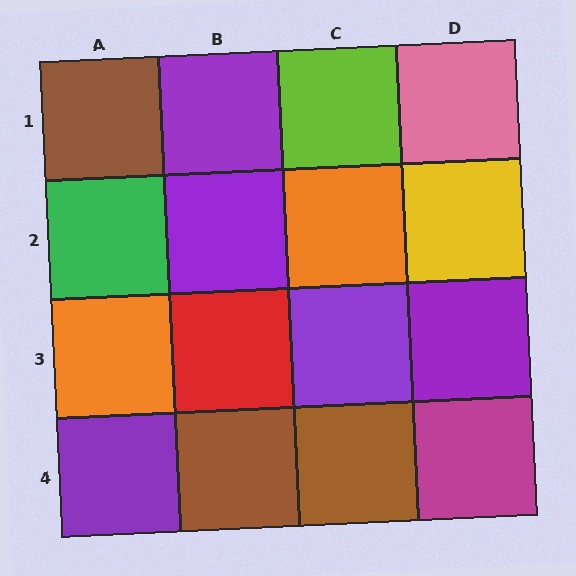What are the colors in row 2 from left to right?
Green, purple, orange, yellow.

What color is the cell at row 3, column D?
Purple.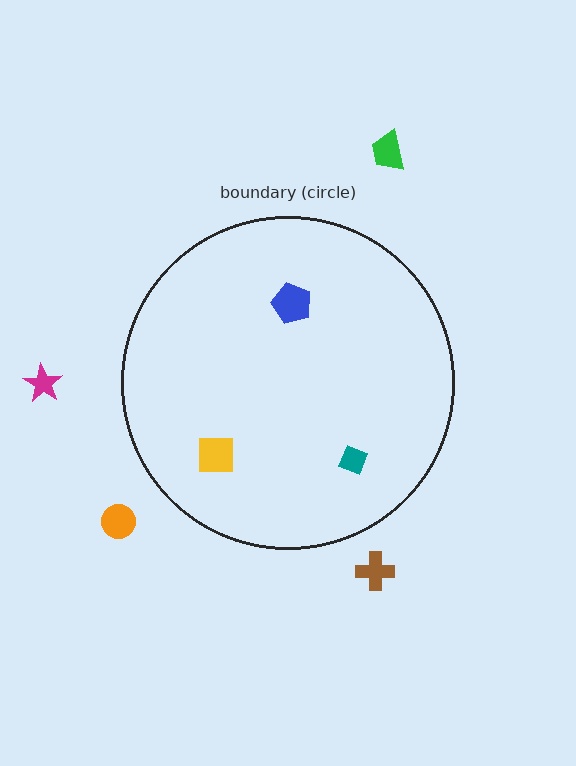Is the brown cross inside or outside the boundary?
Outside.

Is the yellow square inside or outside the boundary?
Inside.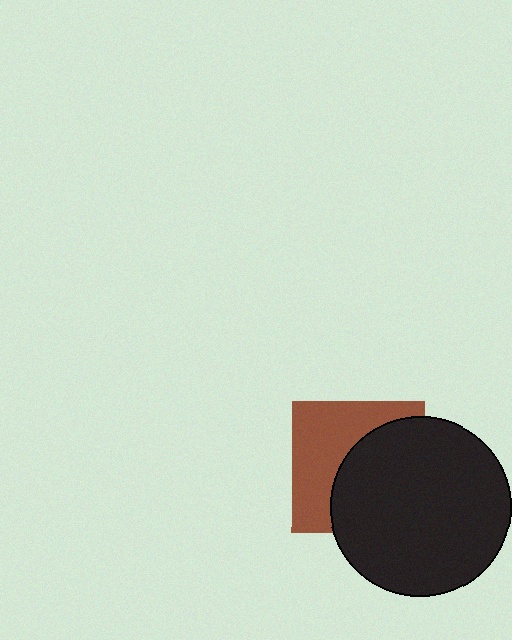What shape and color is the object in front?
The object in front is a black circle.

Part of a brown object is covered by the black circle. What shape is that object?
It is a square.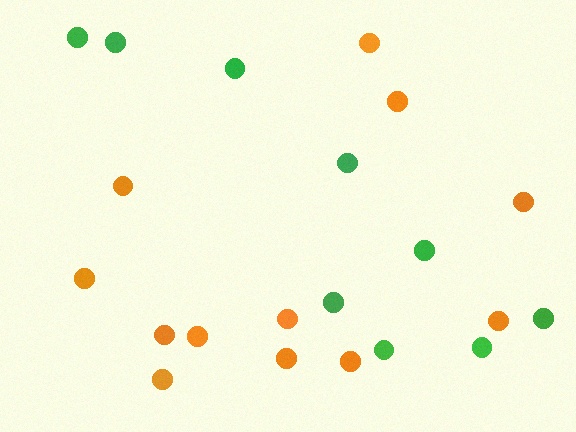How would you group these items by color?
There are 2 groups: one group of green circles (9) and one group of orange circles (12).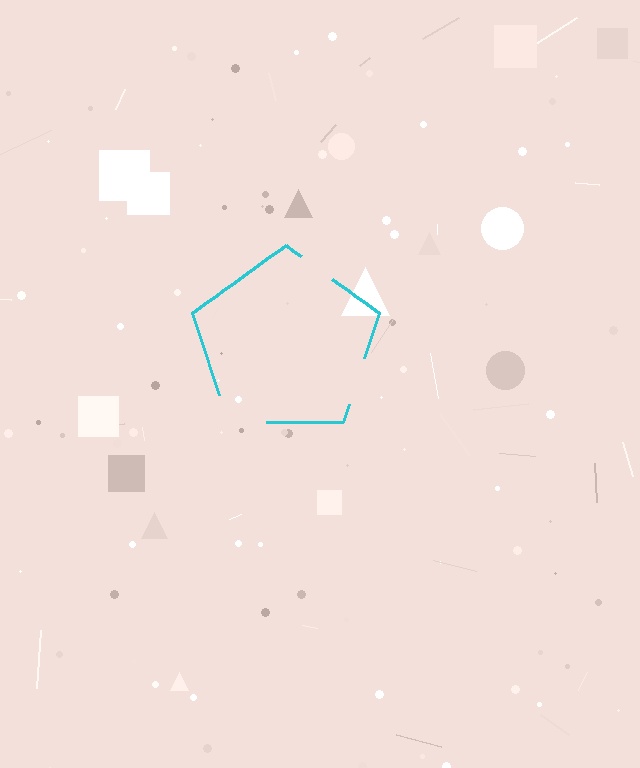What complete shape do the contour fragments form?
The contour fragments form a pentagon.